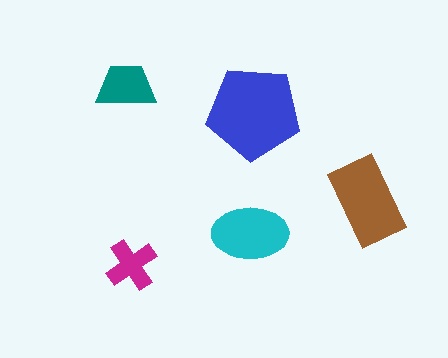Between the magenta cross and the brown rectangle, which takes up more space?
The brown rectangle.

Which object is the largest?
The blue pentagon.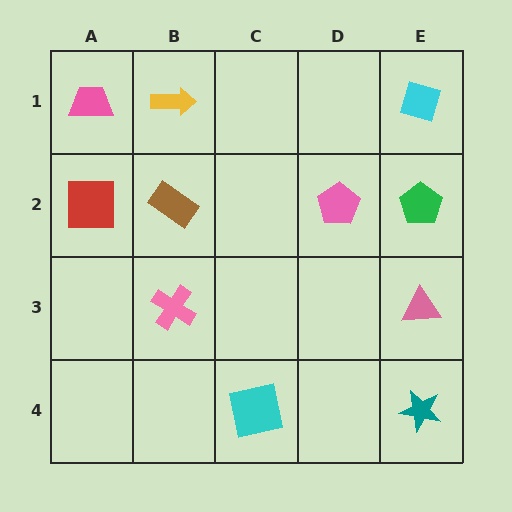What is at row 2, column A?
A red square.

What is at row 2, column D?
A pink pentagon.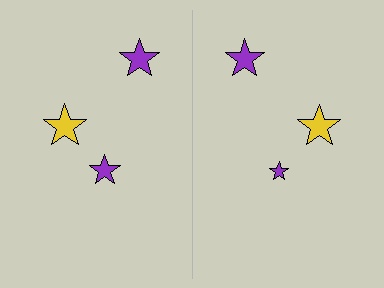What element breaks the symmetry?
The purple star on the right side has a different size than its mirror counterpart.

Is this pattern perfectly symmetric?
No, the pattern is not perfectly symmetric. The purple star on the right side has a different size than its mirror counterpart.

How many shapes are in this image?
There are 6 shapes in this image.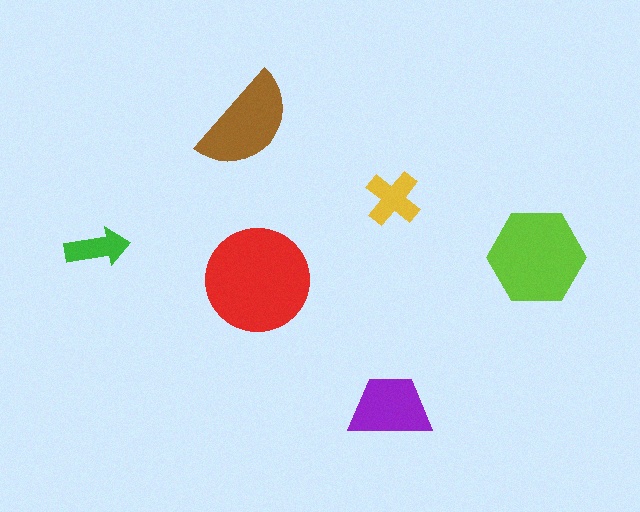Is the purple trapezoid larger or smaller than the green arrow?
Larger.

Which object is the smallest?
The green arrow.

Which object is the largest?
The red circle.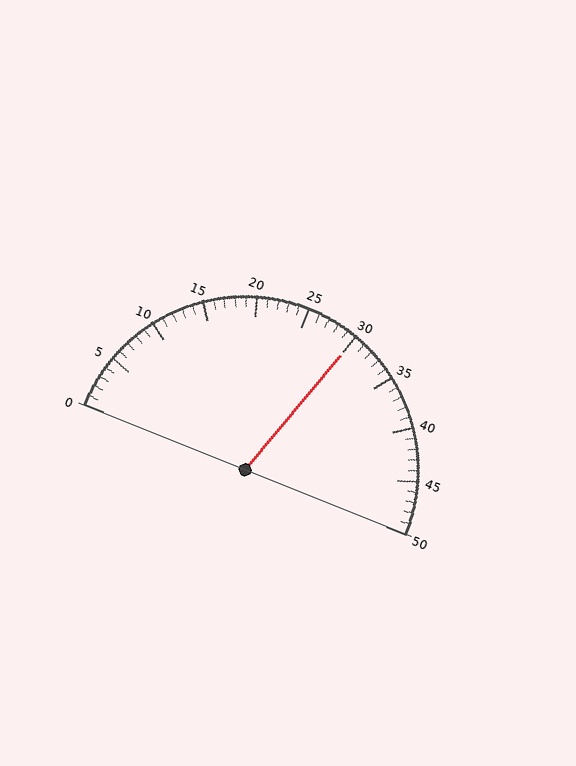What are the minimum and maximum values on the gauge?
The gauge ranges from 0 to 50.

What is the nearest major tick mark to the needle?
The nearest major tick mark is 30.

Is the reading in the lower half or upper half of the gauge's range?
The reading is in the upper half of the range (0 to 50).